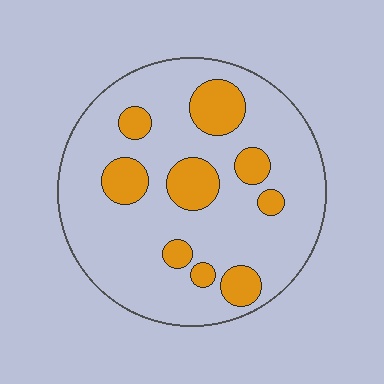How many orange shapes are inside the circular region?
9.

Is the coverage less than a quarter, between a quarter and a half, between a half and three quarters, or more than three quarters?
Less than a quarter.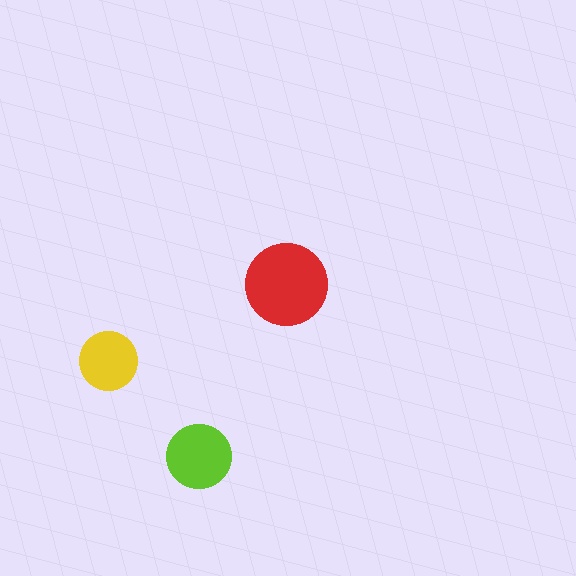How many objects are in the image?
There are 3 objects in the image.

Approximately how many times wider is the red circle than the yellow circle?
About 1.5 times wider.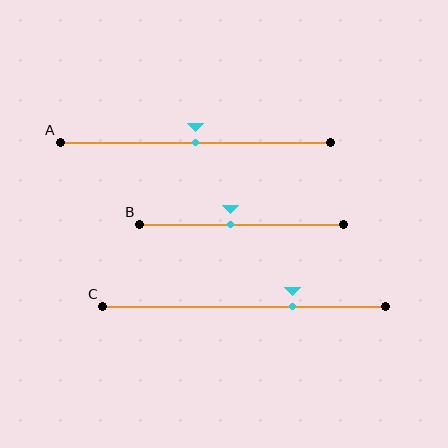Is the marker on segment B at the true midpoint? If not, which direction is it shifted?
No, the marker on segment B is shifted to the left by about 6% of the segment length.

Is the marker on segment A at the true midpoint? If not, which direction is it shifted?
Yes, the marker on segment A is at the true midpoint.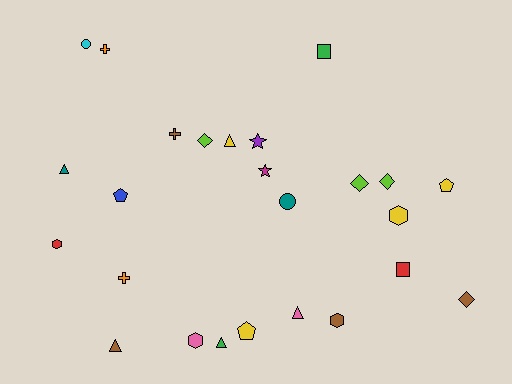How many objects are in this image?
There are 25 objects.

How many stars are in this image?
There are 2 stars.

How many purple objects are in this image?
There is 1 purple object.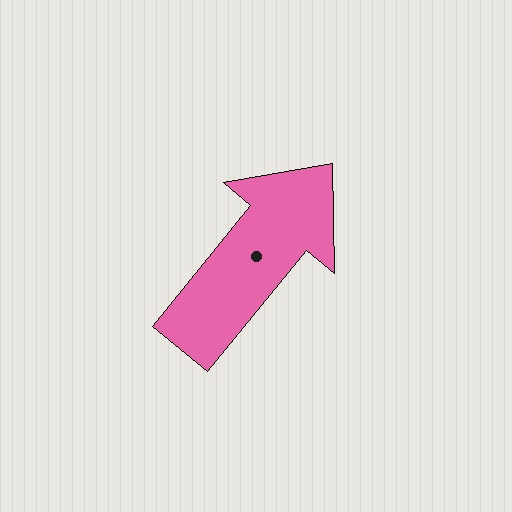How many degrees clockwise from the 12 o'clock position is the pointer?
Approximately 39 degrees.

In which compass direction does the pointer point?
Northeast.